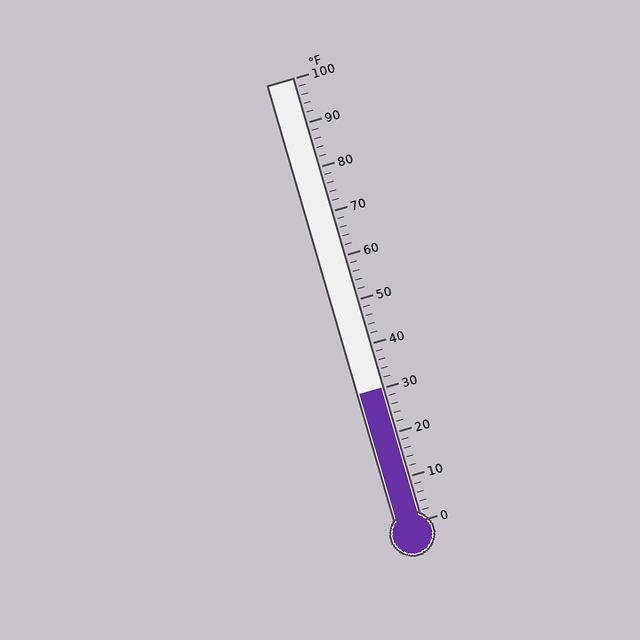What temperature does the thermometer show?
The thermometer shows approximately 30°F.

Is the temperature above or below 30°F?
The temperature is at 30°F.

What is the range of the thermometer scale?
The thermometer scale ranges from 0°F to 100°F.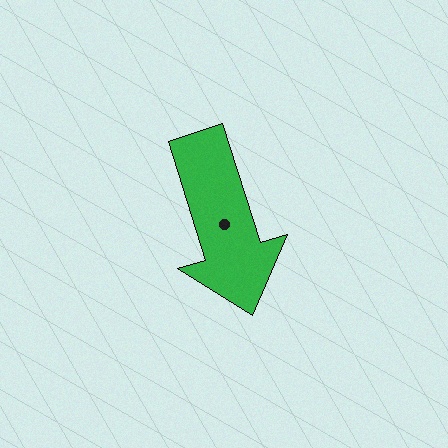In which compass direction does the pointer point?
South.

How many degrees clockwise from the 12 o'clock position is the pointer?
Approximately 163 degrees.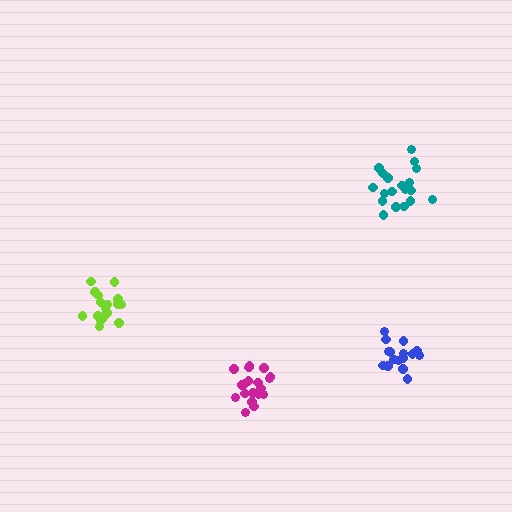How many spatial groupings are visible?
There are 4 spatial groupings.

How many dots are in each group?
Group 1: 19 dots, Group 2: 16 dots, Group 3: 19 dots, Group 4: 17 dots (71 total).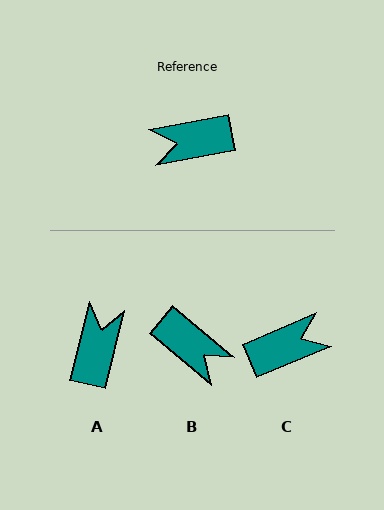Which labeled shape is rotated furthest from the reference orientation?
C, about 168 degrees away.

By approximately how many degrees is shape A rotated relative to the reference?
Approximately 115 degrees clockwise.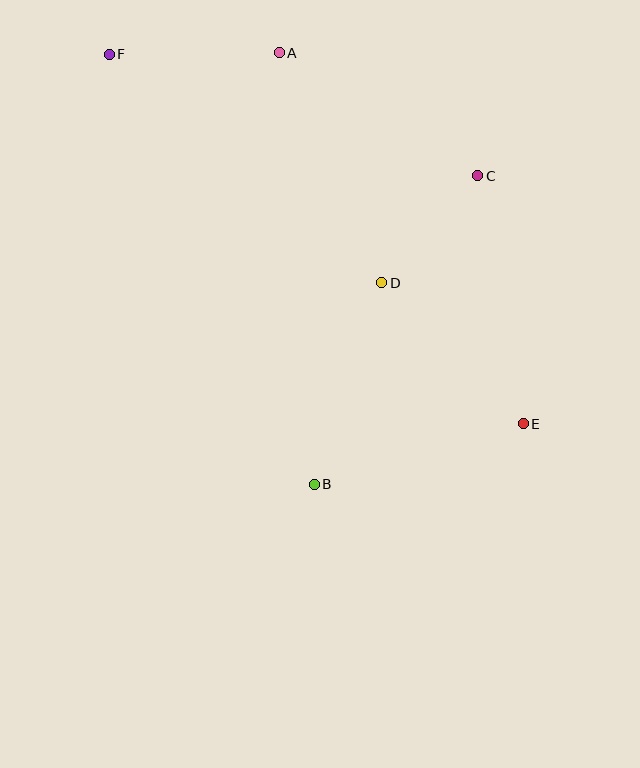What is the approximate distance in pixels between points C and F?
The distance between C and F is approximately 388 pixels.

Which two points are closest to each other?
Points C and D are closest to each other.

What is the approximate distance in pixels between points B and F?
The distance between B and F is approximately 476 pixels.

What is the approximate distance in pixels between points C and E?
The distance between C and E is approximately 253 pixels.